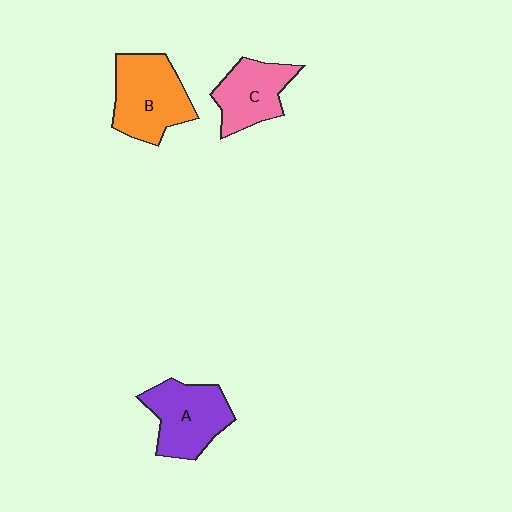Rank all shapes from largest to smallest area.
From largest to smallest: B (orange), A (purple), C (pink).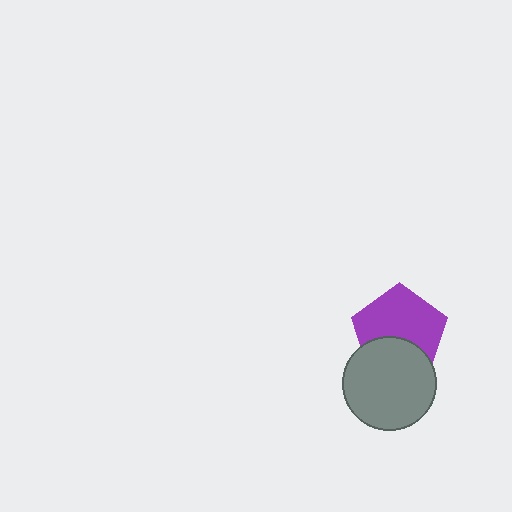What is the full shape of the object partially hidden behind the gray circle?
The partially hidden object is a purple pentagon.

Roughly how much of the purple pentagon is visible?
About half of it is visible (roughly 64%).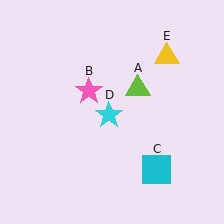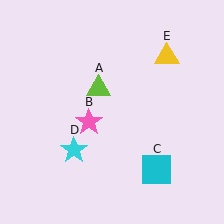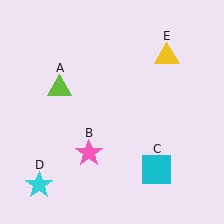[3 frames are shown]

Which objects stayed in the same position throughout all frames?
Cyan square (object C) and yellow triangle (object E) remained stationary.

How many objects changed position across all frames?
3 objects changed position: lime triangle (object A), pink star (object B), cyan star (object D).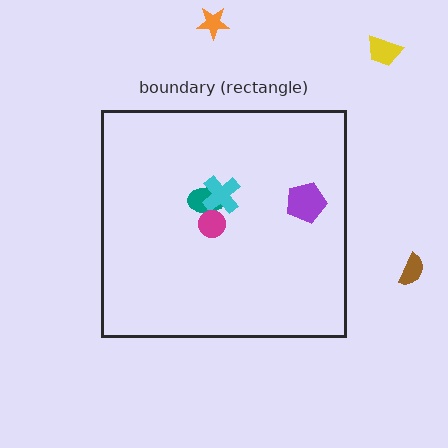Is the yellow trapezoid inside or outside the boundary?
Outside.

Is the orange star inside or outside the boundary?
Outside.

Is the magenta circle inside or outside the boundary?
Inside.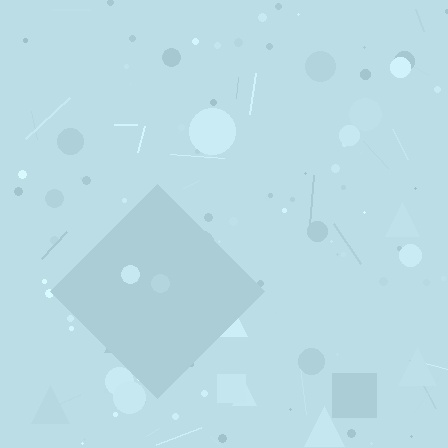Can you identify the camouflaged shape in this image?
The camouflaged shape is a diamond.